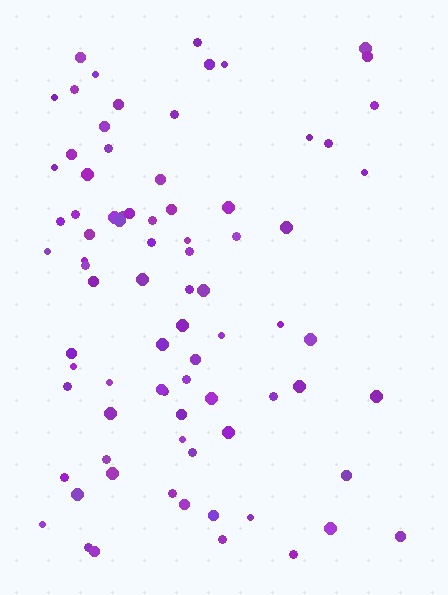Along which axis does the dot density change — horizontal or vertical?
Horizontal.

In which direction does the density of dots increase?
From right to left, with the left side densest.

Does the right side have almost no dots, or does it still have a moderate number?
Still a moderate number, just noticeably fewer than the left.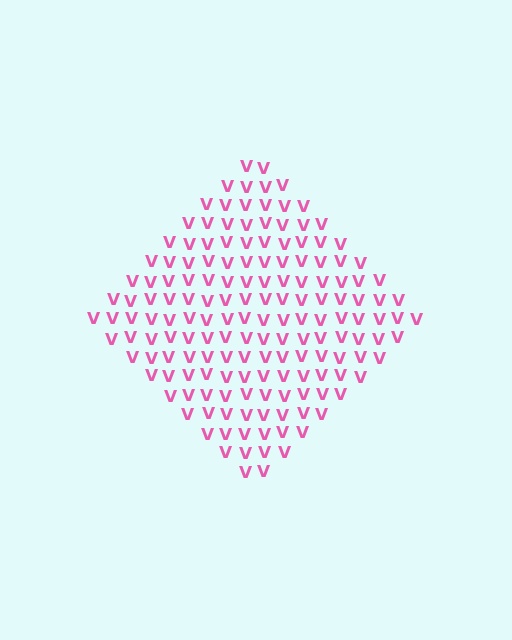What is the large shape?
The large shape is a diamond.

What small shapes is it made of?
It is made of small letter V's.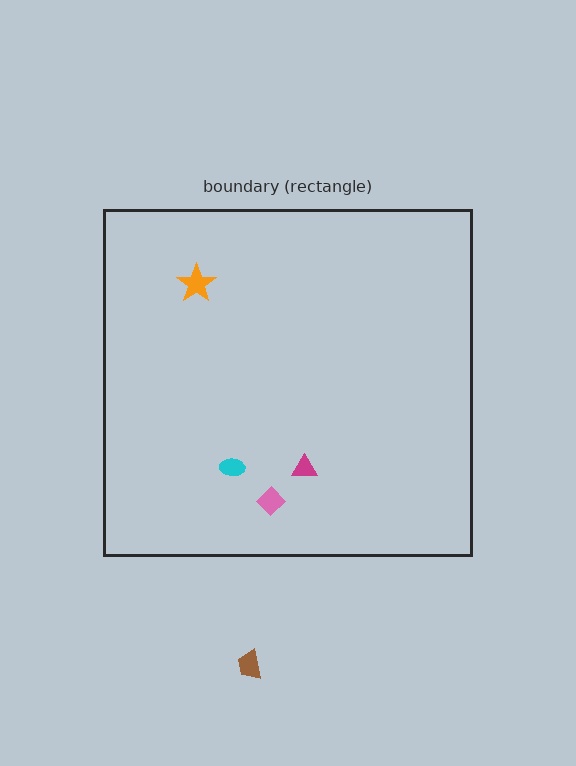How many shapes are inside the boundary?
4 inside, 1 outside.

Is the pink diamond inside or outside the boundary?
Inside.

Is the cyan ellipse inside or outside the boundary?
Inside.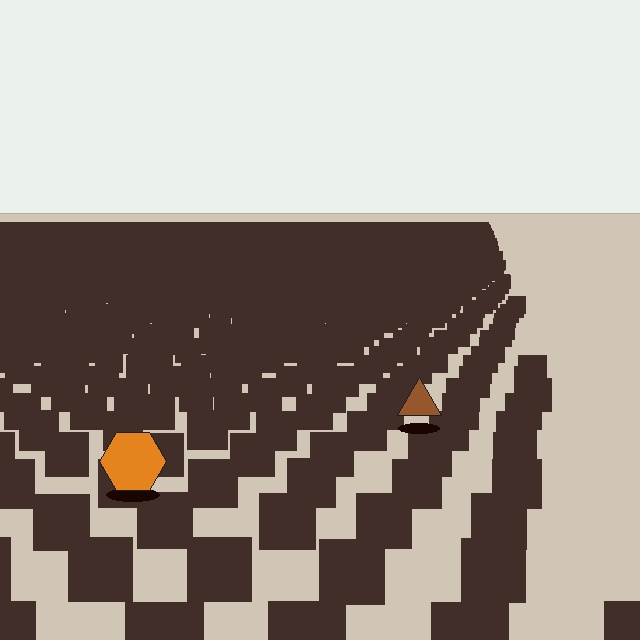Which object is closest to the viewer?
The orange hexagon is closest. The texture marks near it are larger and more spread out.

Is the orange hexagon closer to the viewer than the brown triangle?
Yes. The orange hexagon is closer — you can tell from the texture gradient: the ground texture is coarser near it.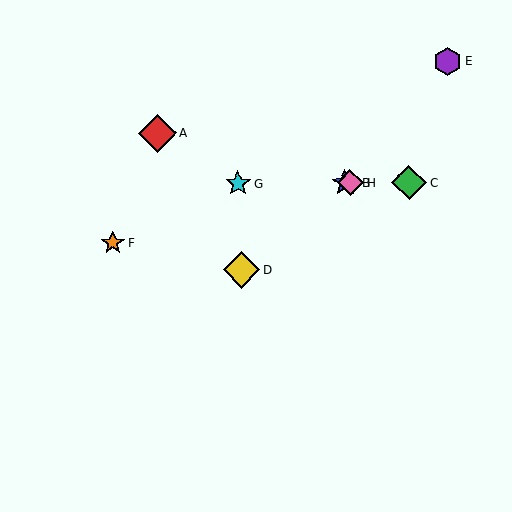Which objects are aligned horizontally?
Objects B, C, G, H are aligned horizontally.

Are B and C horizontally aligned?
Yes, both are at y≈183.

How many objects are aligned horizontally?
4 objects (B, C, G, H) are aligned horizontally.